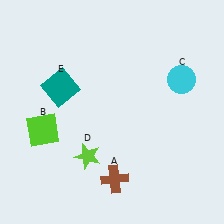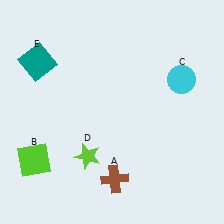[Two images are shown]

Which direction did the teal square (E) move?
The teal square (E) moved up.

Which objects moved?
The objects that moved are: the lime square (B), the teal square (E).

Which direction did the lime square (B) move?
The lime square (B) moved down.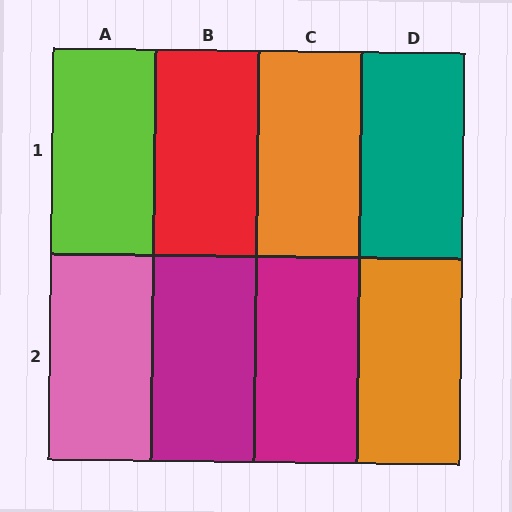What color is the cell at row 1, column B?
Red.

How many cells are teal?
1 cell is teal.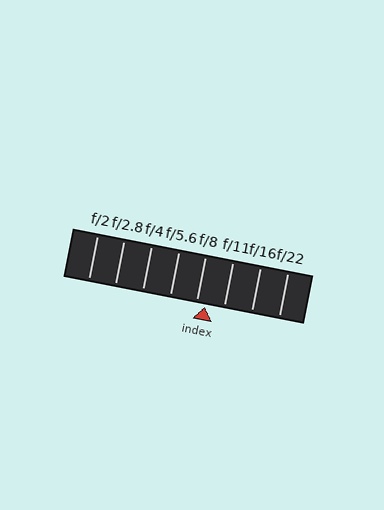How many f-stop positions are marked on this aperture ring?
There are 8 f-stop positions marked.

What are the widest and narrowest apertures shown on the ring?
The widest aperture shown is f/2 and the narrowest is f/22.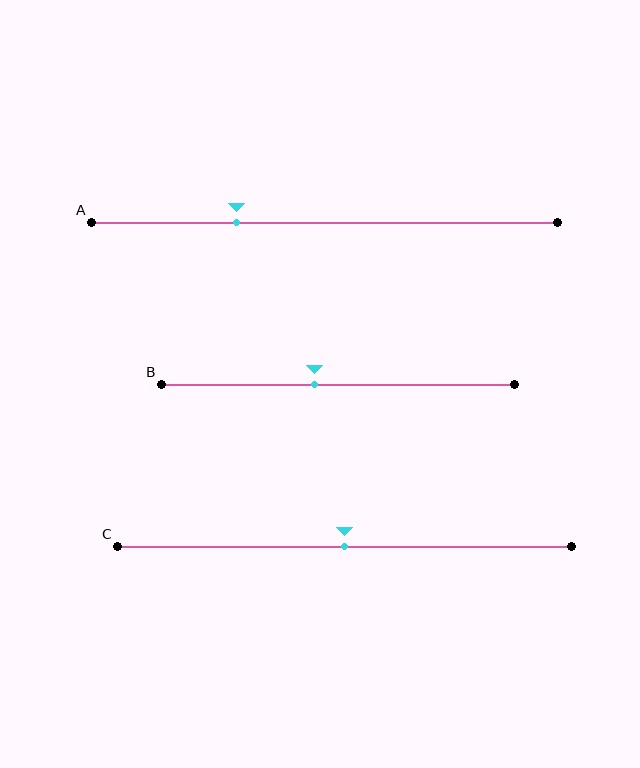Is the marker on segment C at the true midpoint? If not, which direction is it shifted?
Yes, the marker on segment C is at the true midpoint.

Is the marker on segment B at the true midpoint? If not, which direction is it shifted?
No, the marker on segment B is shifted to the left by about 6% of the segment length.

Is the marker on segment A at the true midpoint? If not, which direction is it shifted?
No, the marker on segment A is shifted to the left by about 19% of the segment length.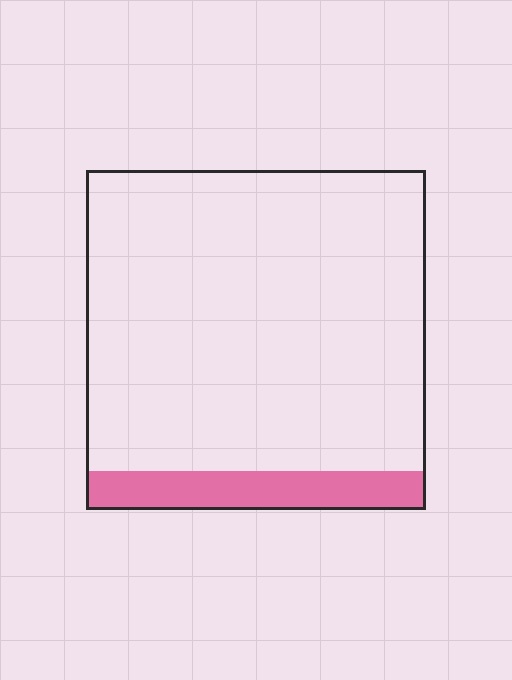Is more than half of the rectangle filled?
No.